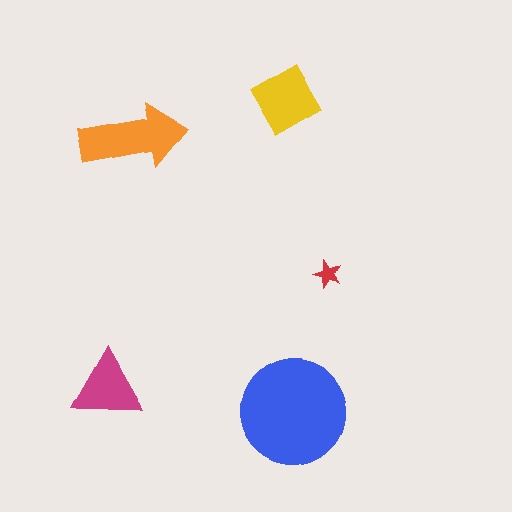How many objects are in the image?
There are 5 objects in the image.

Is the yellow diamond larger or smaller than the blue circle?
Smaller.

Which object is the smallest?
The red star.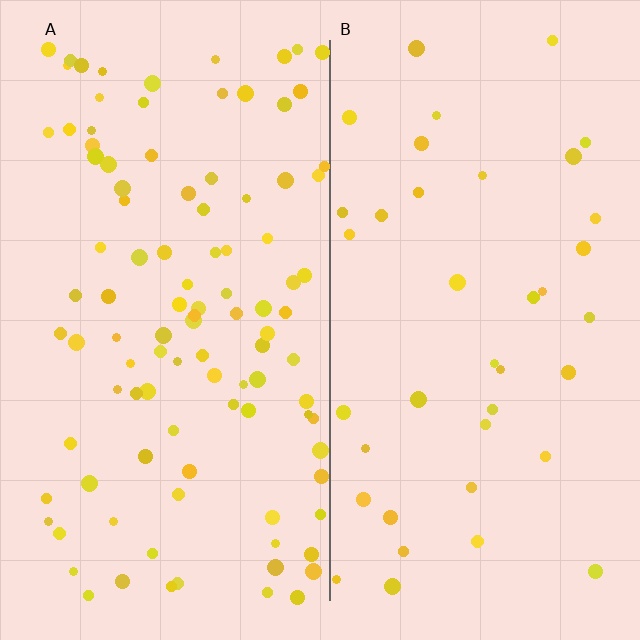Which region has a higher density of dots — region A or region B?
A (the left).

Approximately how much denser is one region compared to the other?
Approximately 2.6× — region A over region B.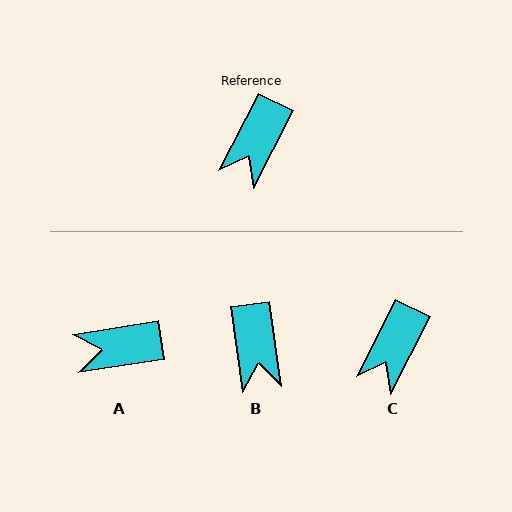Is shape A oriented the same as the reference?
No, it is off by about 54 degrees.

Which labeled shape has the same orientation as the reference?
C.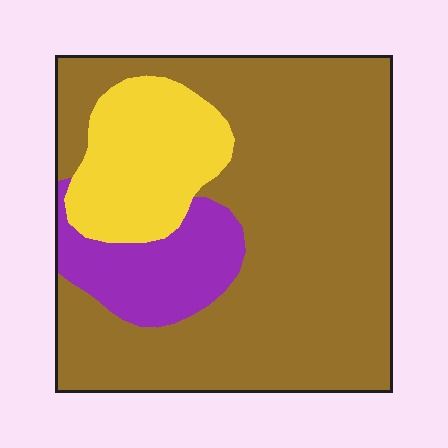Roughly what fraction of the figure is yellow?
Yellow takes up between a sixth and a third of the figure.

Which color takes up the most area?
Brown, at roughly 70%.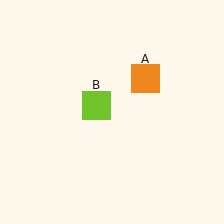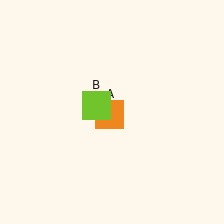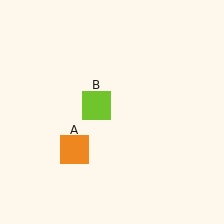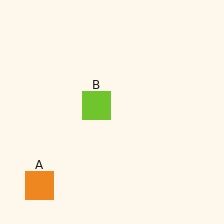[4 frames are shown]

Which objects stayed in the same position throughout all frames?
Lime square (object B) remained stationary.